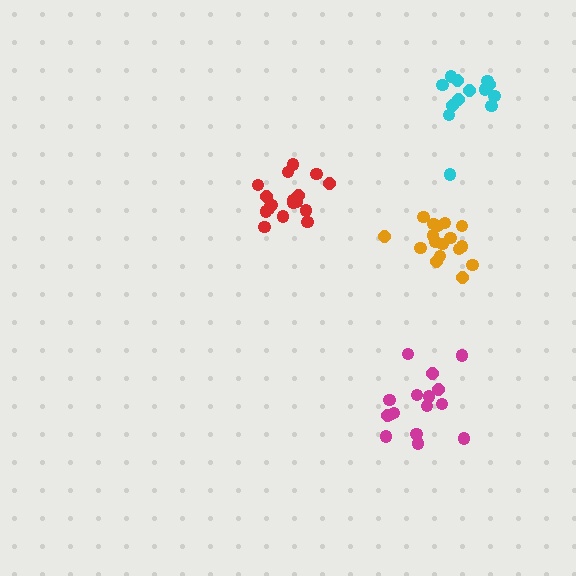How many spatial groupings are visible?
There are 4 spatial groupings.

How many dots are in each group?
Group 1: 13 dots, Group 2: 17 dots, Group 3: 16 dots, Group 4: 17 dots (63 total).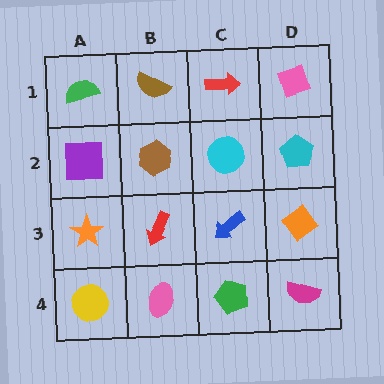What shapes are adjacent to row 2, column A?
A green semicircle (row 1, column A), an orange star (row 3, column A), a brown hexagon (row 2, column B).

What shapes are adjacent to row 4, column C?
A blue arrow (row 3, column C), a pink ellipse (row 4, column B), a magenta semicircle (row 4, column D).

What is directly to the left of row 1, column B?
A green semicircle.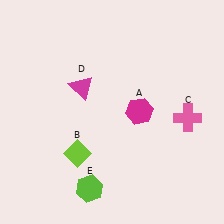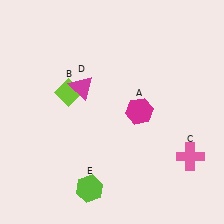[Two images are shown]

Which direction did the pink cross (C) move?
The pink cross (C) moved down.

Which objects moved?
The objects that moved are: the lime diamond (B), the pink cross (C).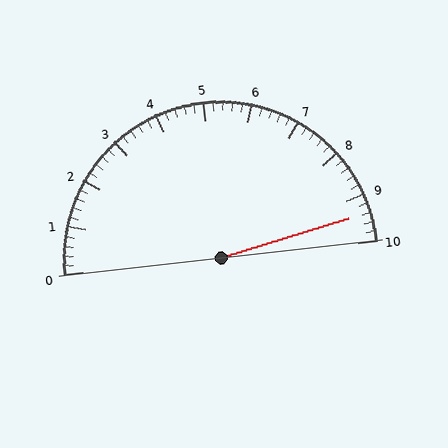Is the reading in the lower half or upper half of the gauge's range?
The reading is in the upper half of the range (0 to 10).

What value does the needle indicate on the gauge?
The needle indicates approximately 9.4.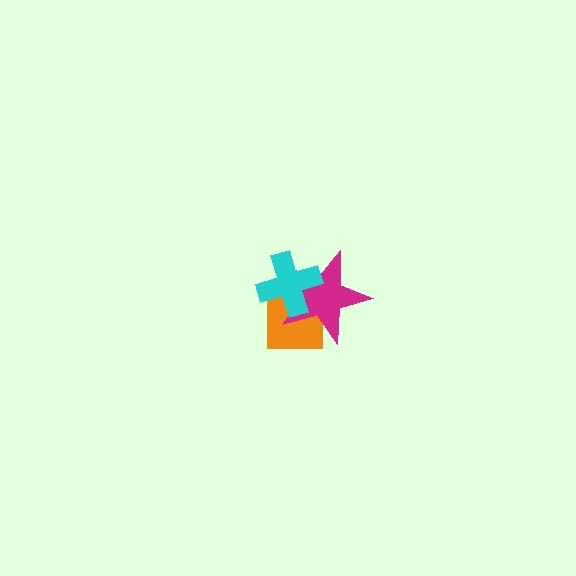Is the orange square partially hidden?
Yes, it is partially covered by another shape.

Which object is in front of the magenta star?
The cyan cross is in front of the magenta star.